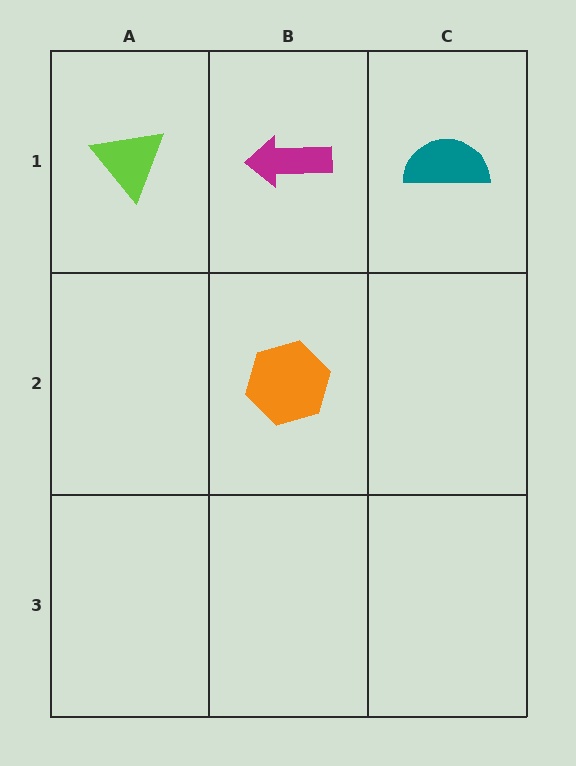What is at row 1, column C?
A teal semicircle.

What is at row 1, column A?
A lime triangle.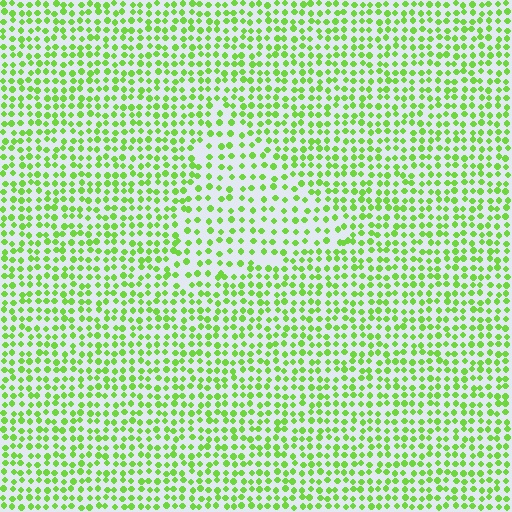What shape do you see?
I see a triangle.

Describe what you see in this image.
The image contains small lime elements arranged at two different densities. A triangle-shaped region is visible where the elements are less densely packed than the surrounding area.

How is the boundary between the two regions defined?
The boundary is defined by a change in element density (approximately 1.6x ratio). All elements are the same color, size, and shape.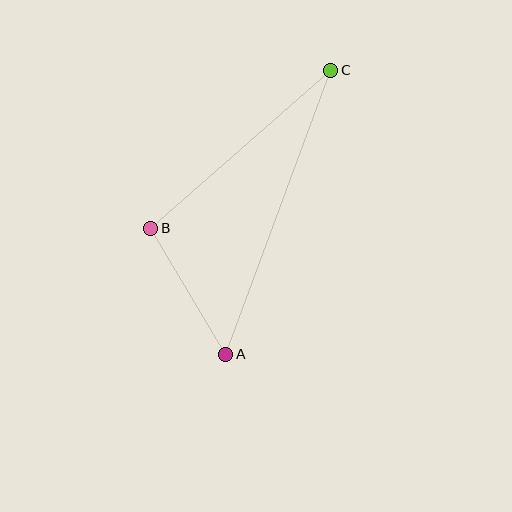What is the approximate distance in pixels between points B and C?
The distance between B and C is approximately 239 pixels.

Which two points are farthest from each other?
Points A and C are farthest from each other.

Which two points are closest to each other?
Points A and B are closest to each other.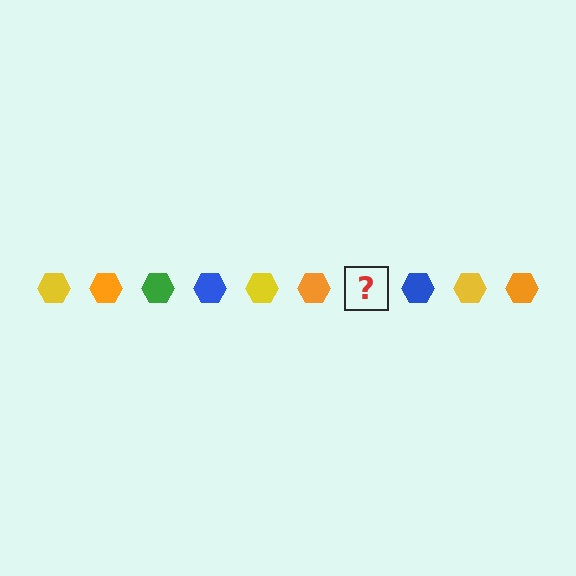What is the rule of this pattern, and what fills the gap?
The rule is that the pattern cycles through yellow, orange, green, blue hexagons. The gap should be filled with a green hexagon.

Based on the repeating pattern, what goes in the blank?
The blank should be a green hexagon.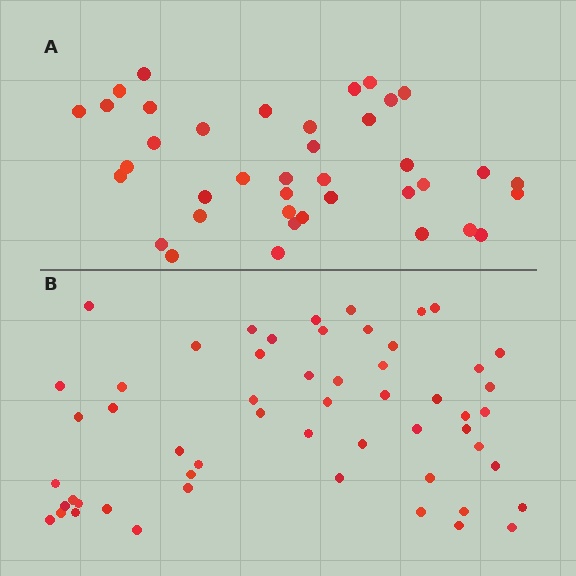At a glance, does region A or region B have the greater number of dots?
Region B (the bottom region) has more dots.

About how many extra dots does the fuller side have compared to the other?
Region B has approximately 15 more dots than region A.